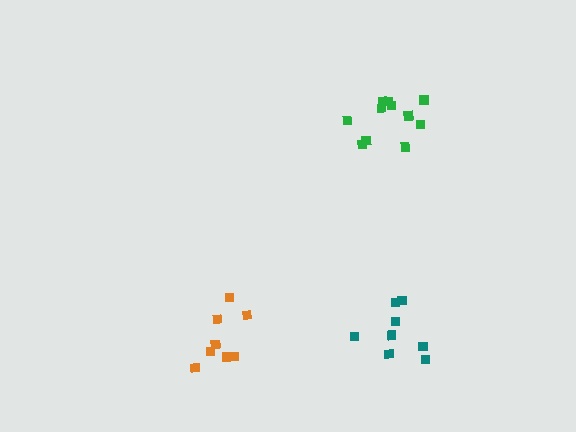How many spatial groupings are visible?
There are 3 spatial groupings.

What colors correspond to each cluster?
The clusters are colored: orange, teal, green.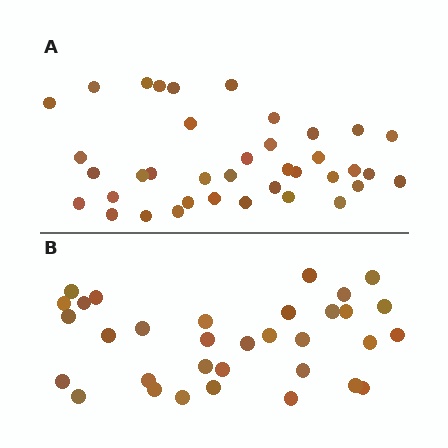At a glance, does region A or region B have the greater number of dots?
Region A (the top region) has more dots.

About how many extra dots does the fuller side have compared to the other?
Region A has about 5 more dots than region B.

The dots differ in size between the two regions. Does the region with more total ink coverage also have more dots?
No. Region B has more total ink coverage because its dots are larger, but region A actually contains more individual dots. Total area can be misleading — the number of items is what matters here.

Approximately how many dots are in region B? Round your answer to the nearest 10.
About 30 dots. (The exact count is 33, which rounds to 30.)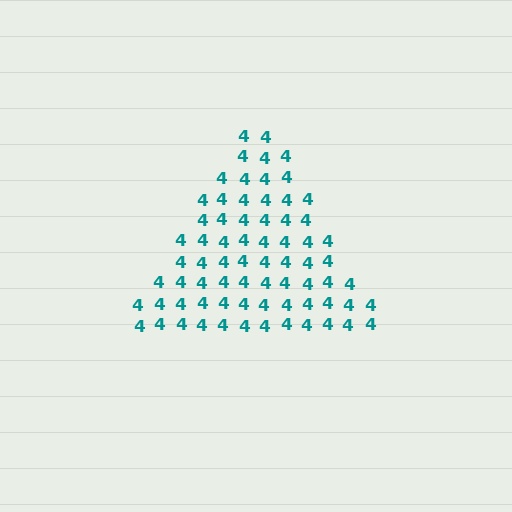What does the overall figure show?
The overall figure shows a triangle.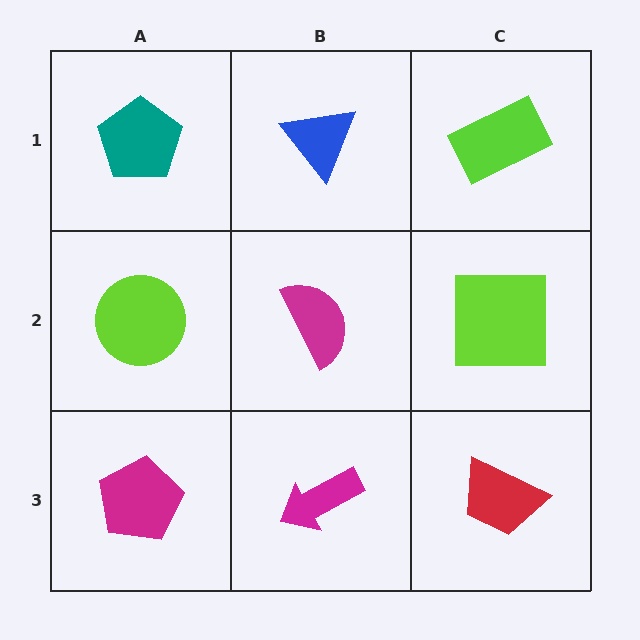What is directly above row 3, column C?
A lime square.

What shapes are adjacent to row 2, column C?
A lime rectangle (row 1, column C), a red trapezoid (row 3, column C), a magenta semicircle (row 2, column B).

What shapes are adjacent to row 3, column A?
A lime circle (row 2, column A), a magenta arrow (row 3, column B).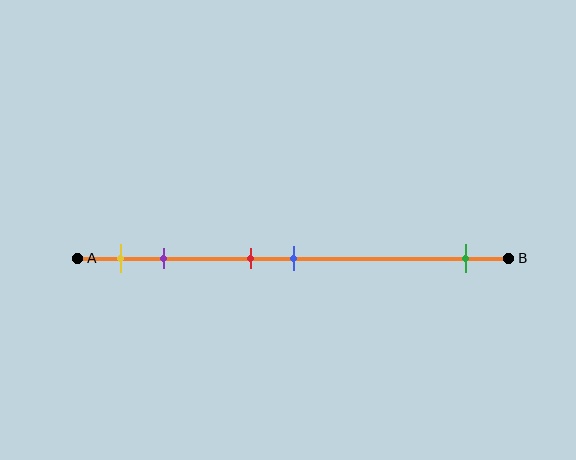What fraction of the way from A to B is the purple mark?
The purple mark is approximately 20% (0.2) of the way from A to B.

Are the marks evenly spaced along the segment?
No, the marks are not evenly spaced.